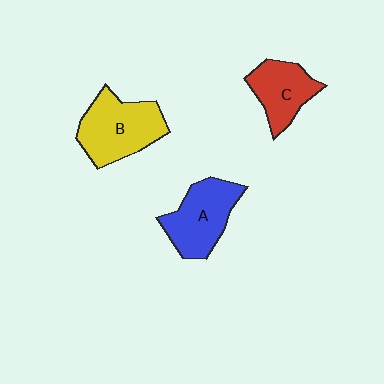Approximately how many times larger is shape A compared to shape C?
Approximately 1.3 times.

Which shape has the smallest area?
Shape C (red).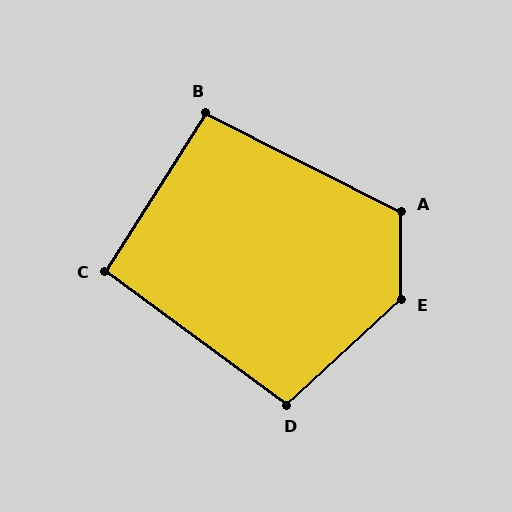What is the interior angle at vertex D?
Approximately 101 degrees (obtuse).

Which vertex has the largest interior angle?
E, at approximately 132 degrees.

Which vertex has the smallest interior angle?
C, at approximately 94 degrees.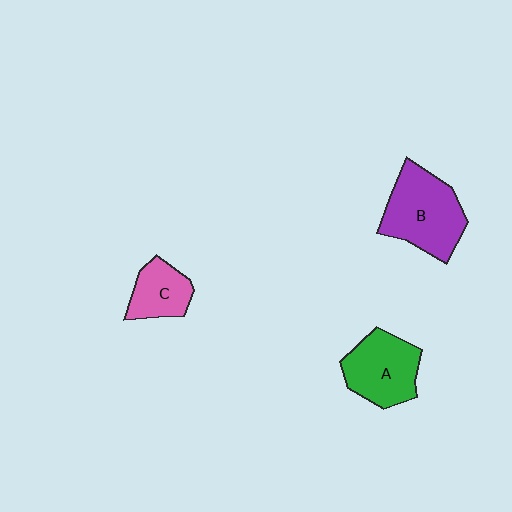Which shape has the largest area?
Shape B (purple).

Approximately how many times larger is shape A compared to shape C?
Approximately 1.5 times.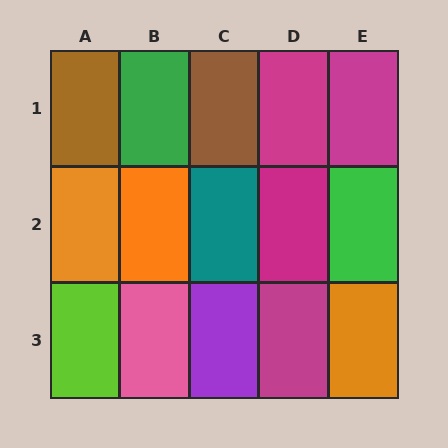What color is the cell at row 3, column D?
Magenta.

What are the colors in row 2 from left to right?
Orange, orange, teal, magenta, green.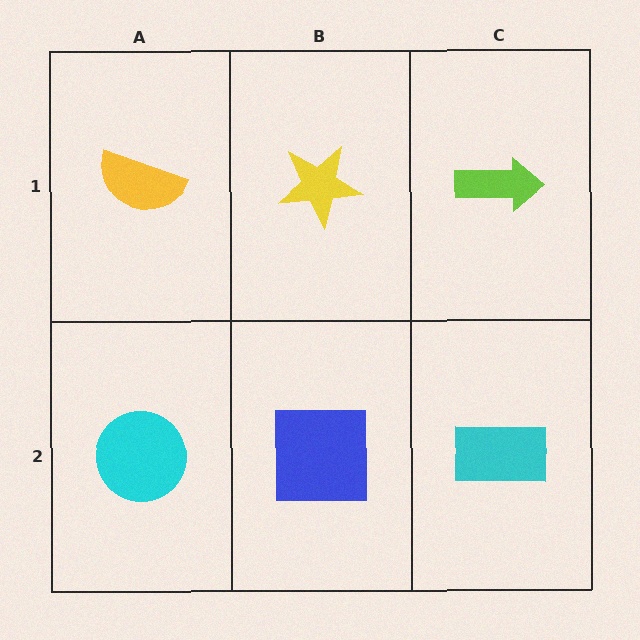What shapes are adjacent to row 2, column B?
A yellow star (row 1, column B), a cyan circle (row 2, column A), a cyan rectangle (row 2, column C).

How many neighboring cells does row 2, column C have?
2.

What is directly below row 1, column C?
A cyan rectangle.